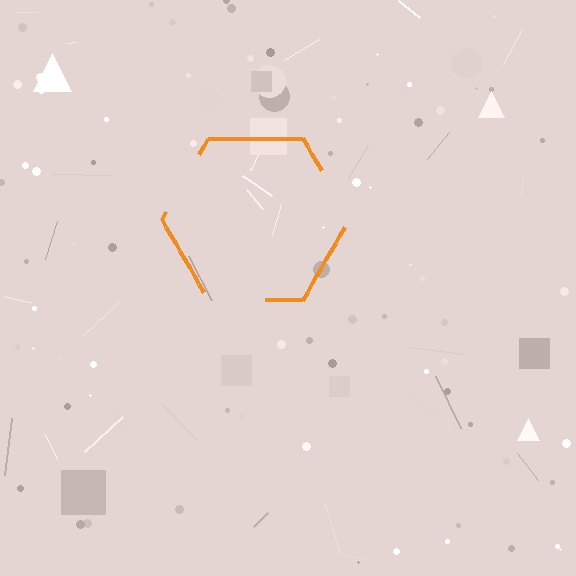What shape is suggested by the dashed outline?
The dashed outline suggests a hexagon.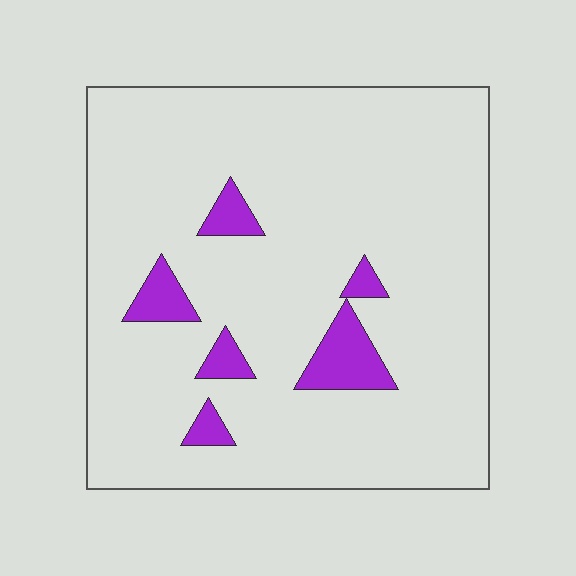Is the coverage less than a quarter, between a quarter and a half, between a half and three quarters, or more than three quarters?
Less than a quarter.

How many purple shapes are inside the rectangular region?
6.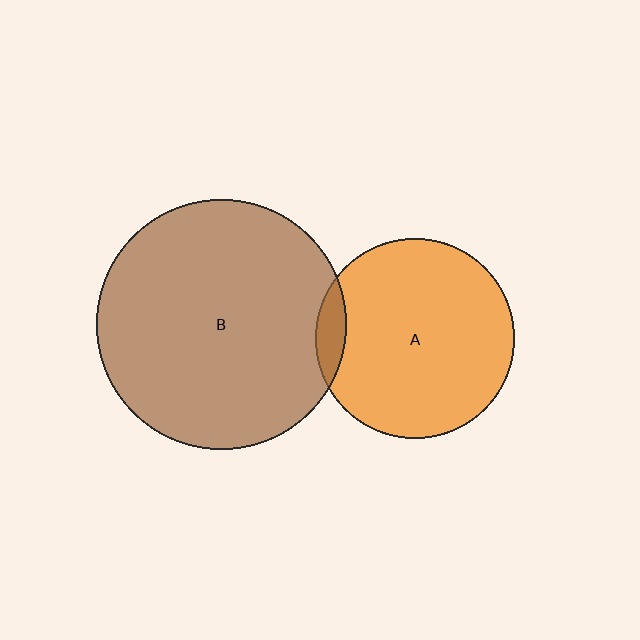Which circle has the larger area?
Circle B (brown).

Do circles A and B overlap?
Yes.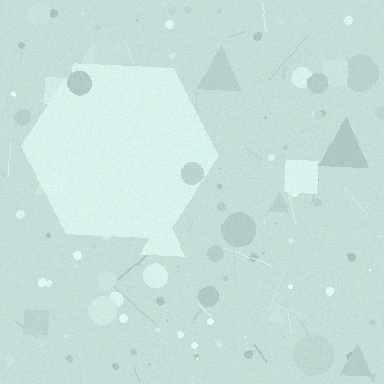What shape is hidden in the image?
A hexagon is hidden in the image.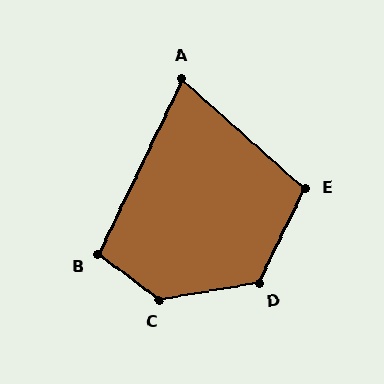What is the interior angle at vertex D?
Approximately 126 degrees (obtuse).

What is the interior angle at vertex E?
Approximately 106 degrees (obtuse).